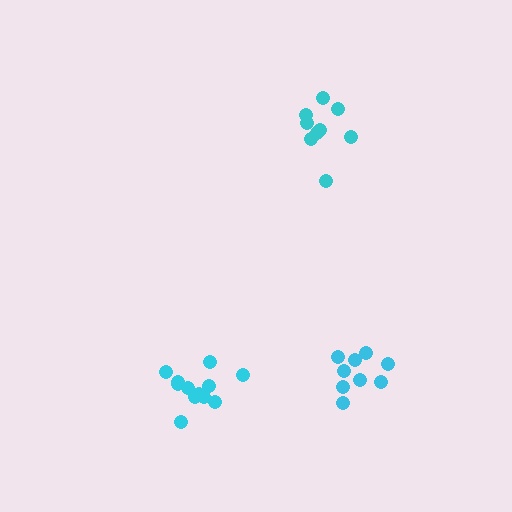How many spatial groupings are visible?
There are 3 spatial groupings.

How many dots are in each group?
Group 1: 9 dots, Group 2: 13 dots, Group 3: 9 dots (31 total).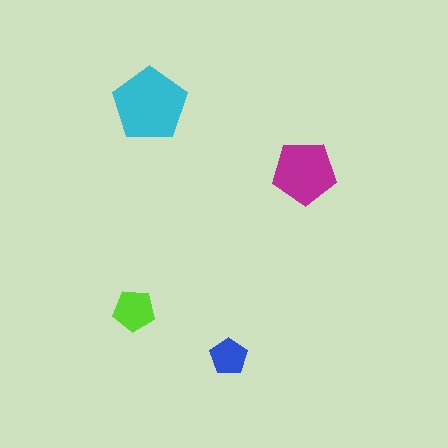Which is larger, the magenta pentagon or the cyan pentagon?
The cyan one.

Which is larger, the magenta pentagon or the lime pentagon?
The magenta one.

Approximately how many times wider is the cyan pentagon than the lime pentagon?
About 2 times wider.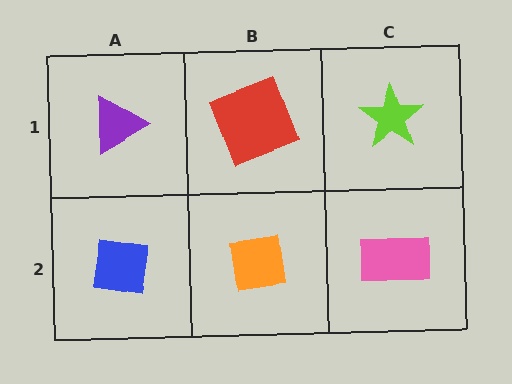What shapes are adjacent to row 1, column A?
A blue square (row 2, column A), a red square (row 1, column B).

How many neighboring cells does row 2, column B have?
3.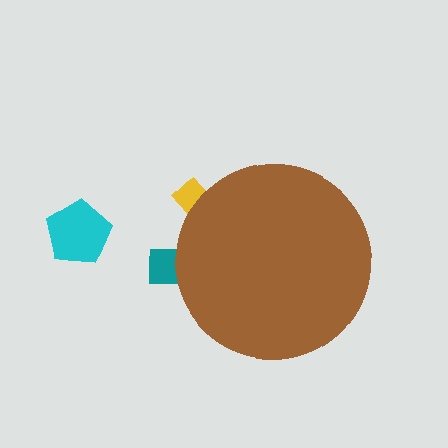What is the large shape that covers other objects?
A brown circle.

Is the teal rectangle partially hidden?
Yes, the teal rectangle is partially hidden behind the brown circle.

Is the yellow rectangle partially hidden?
Yes, the yellow rectangle is partially hidden behind the brown circle.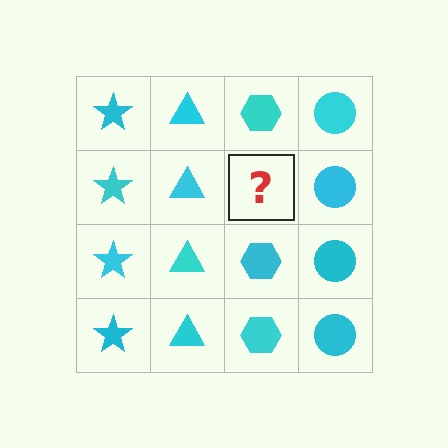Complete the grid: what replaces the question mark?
The question mark should be replaced with a cyan hexagon.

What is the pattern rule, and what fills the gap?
The rule is that each column has a consistent shape. The gap should be filled with a cyan hexagon.